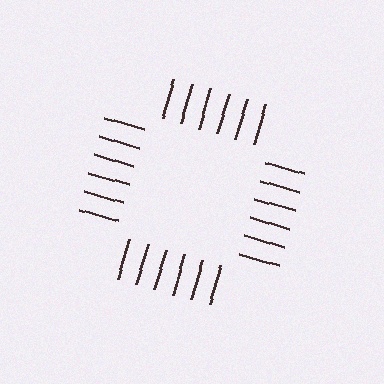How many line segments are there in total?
24 — 6 along each of the 4 edges.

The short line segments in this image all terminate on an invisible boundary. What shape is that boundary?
An illusory square — the line segments terminate on its edges but no continuous stroke is drawn.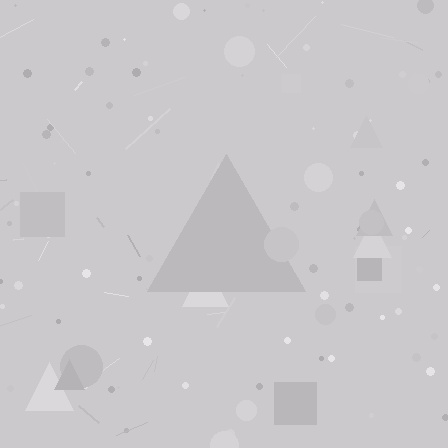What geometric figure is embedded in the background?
A triangle is embedded in the background.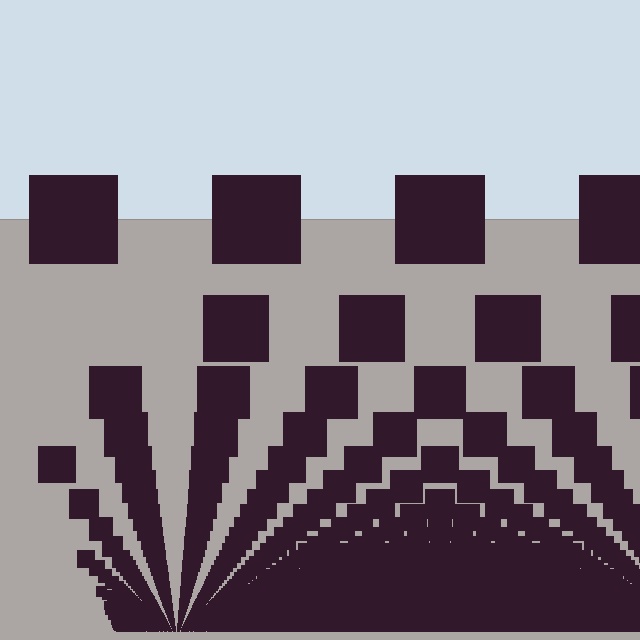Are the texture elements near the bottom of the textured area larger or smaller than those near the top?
Smaller. The gradient is inverted — elements near the bottom are smaller and denser.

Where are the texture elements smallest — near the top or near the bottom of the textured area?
Near the bottom.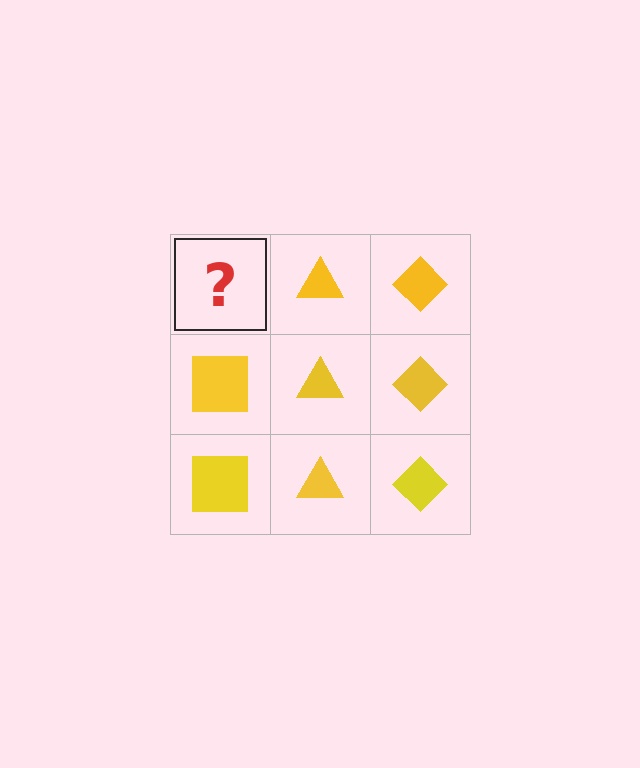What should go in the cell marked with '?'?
The missing cell should contain a yellow square.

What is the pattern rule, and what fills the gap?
The rule is that each column has a consistent shape. The gap should be filled with a yellow square.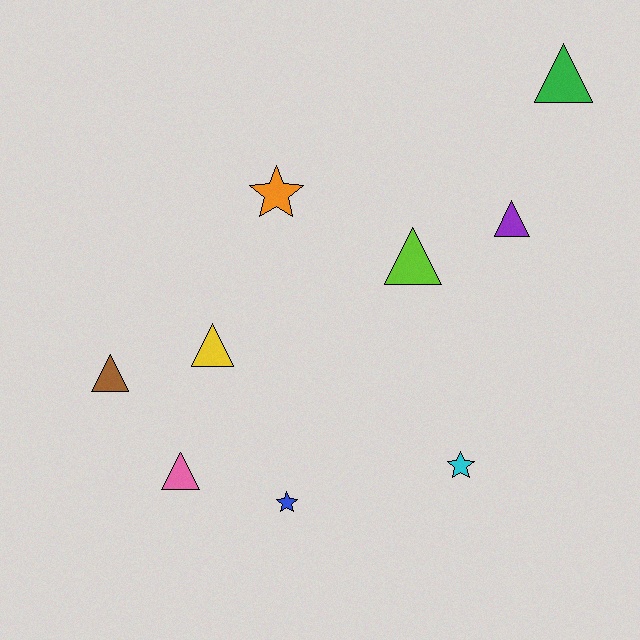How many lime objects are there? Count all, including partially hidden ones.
There is 1 lime object.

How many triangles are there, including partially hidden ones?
There are 6 triangles.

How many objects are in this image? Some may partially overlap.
There are 9 objects.